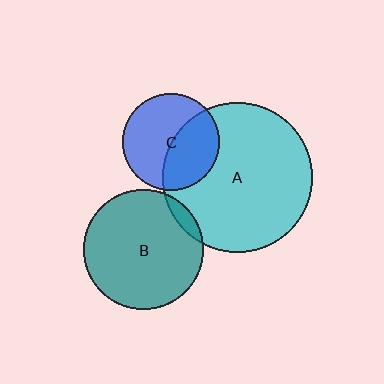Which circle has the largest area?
Circle A (cyan).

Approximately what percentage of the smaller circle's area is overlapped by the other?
Approximately 45%.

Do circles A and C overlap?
Yes.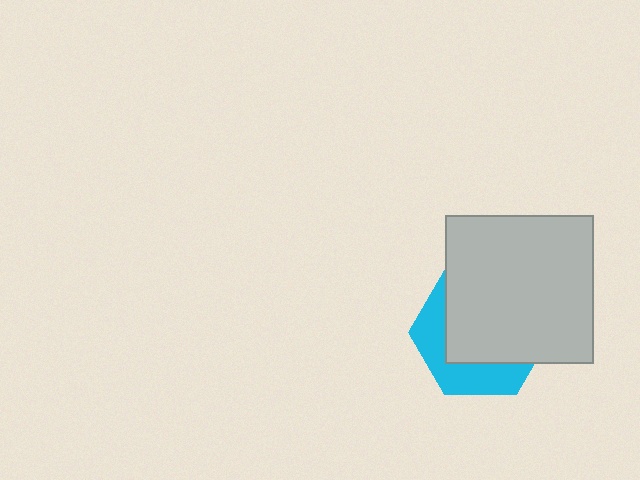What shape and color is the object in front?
The object in front is a light gray square.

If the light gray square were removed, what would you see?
You would see the complete cyan hexagon.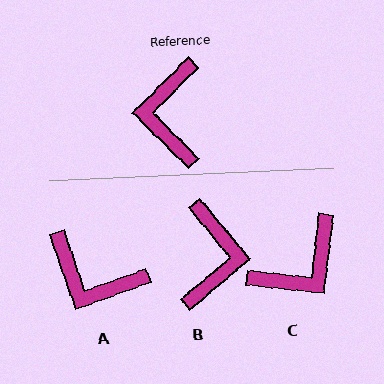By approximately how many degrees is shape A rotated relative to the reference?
Approximately 64 degrees counter-clockwise.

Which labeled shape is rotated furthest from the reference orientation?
B, about 175 degrees away.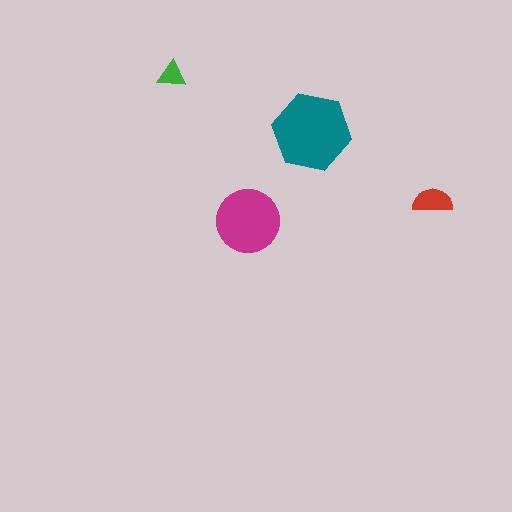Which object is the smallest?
The green triangle.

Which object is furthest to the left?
The green triangle is leftmost.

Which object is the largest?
The teal hexagon.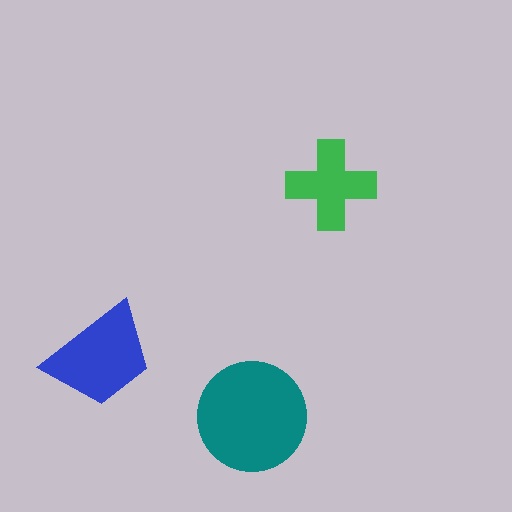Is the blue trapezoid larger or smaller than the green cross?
Larger.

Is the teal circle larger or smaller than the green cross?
Larger.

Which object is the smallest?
The green cross.